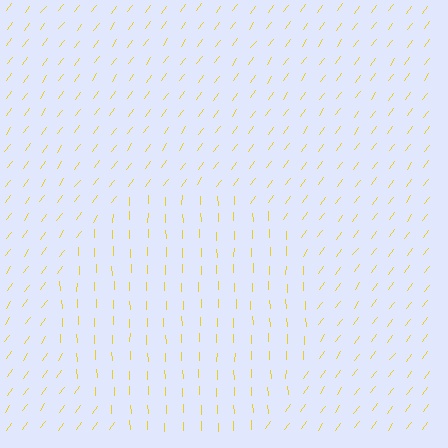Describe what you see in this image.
The image is filled with small yellow line segments. A circle region in the image has lines oriented differently from the surrounding lines, creating a visible texture boundary.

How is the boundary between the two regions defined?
The boundary is defined purely by a change in line orientation (approximately 37 degrees difference). All lines are the same color and thickness.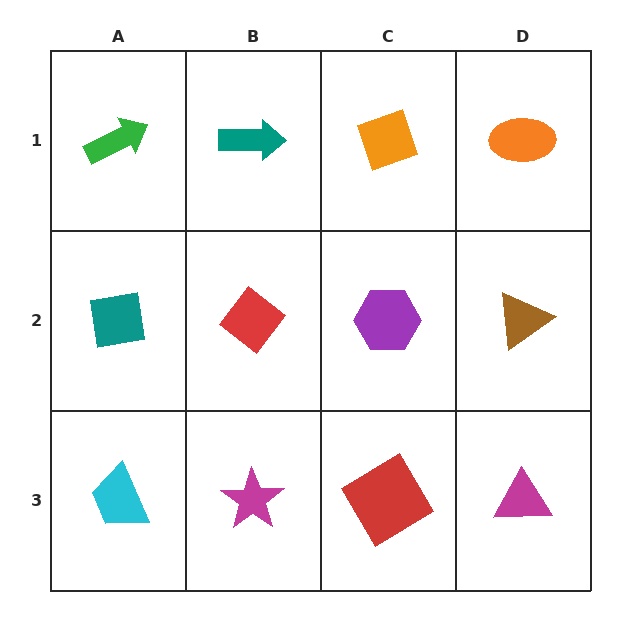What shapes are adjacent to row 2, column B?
A teal arrow (row 1, column B), a magenta star (row 3, column B), a teal square (row 2, column A), a purple hexagon (row 2, column C).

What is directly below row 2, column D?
A magenta triangle.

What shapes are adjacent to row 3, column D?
A brown triangle (row 2, column D), a red diamond (row 3, column C).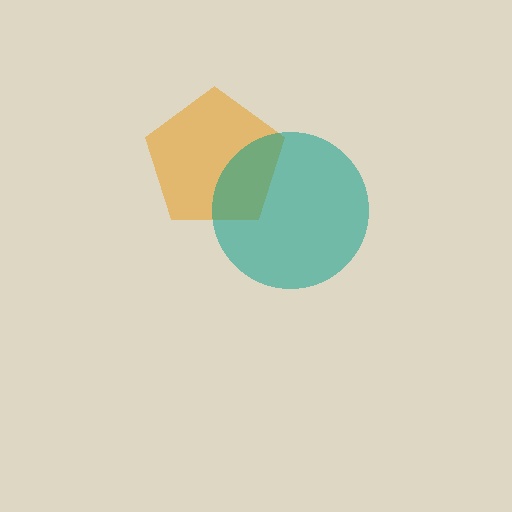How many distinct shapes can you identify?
There are 2 distinct shapes: an orange pentagon, a teal circle.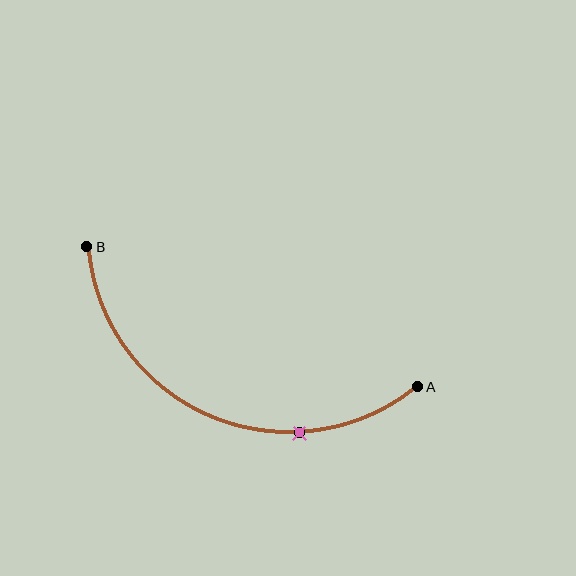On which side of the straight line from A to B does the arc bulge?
The arc bulges below the straight line connecting A and B.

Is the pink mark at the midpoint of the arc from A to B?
No. The pink mark lies on the arc but is closer to endpoint A. The arc midpoint would be at the point on the curve equidistant along the arc from both A and B.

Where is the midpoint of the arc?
The arc midpoint is the point on the curve farthest from the straight line joining A and B. It sits below that line.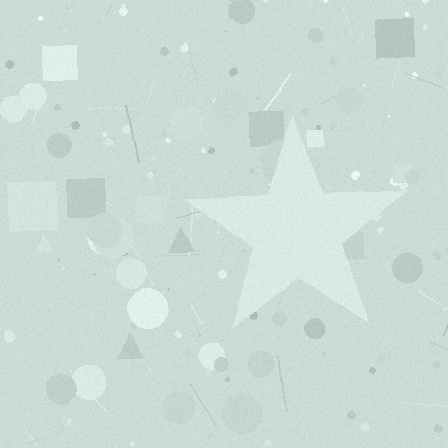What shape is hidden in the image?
A star is hidden in the image.